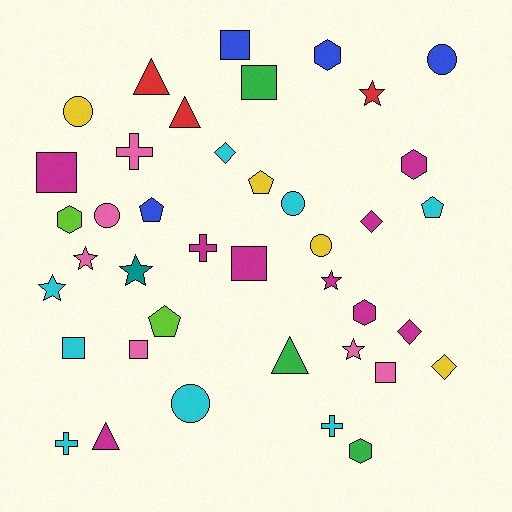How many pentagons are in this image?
There are 4 pentagons.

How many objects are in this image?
There are 40 objects.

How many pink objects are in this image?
There are 6 pink objects.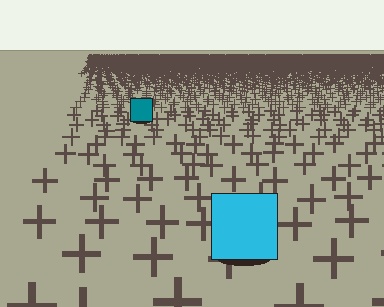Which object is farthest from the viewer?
The teal square is farthest from the viewer. It appears smaller and the ground texture around it is denser.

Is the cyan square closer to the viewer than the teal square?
Yes. The cyan square is closer — you can tell from the texture gradient: the ground texture is coarser near it.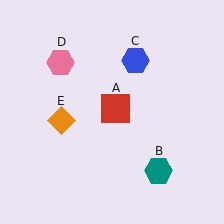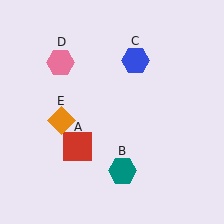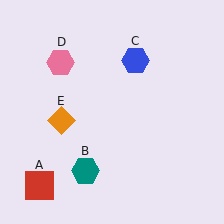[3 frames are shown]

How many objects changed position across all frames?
2 objects changed position: red square (object A), teal hexagon (object B).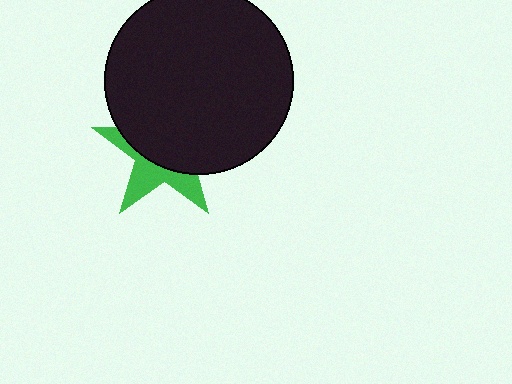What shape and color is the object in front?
The object in front is a black circle.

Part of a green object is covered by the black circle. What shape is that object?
It is a star.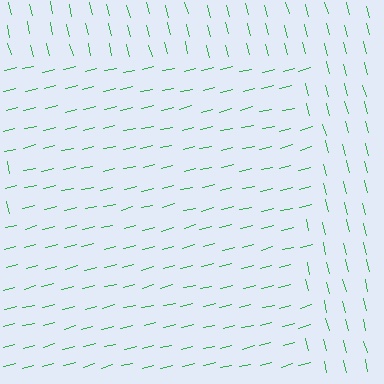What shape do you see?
I see a rectangle.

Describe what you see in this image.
The image is filled with small green line segments. A rectangle region in the image has lines oriented differently from the surrounding lines, creating a visible texture boundary.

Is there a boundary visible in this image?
Yes, there is a texture boundary formed by a change in line orientation.